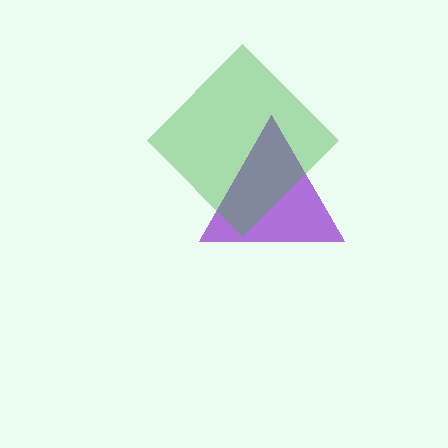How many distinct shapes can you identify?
There are 2 distinct shapes: a purple triangle, a green diamond.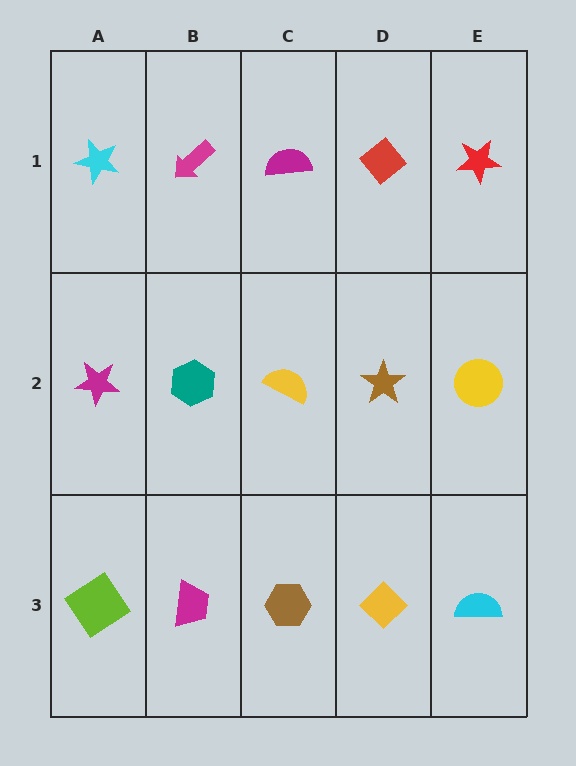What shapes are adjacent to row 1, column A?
A magenta star (row 2, column A), a magenta arrow (row 1, column B).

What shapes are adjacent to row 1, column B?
A teal hexagon (row 2, column B), a cyan star (row 1, column A), a magenta semicircle (row 1, column C).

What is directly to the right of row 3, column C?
A yellow diamond.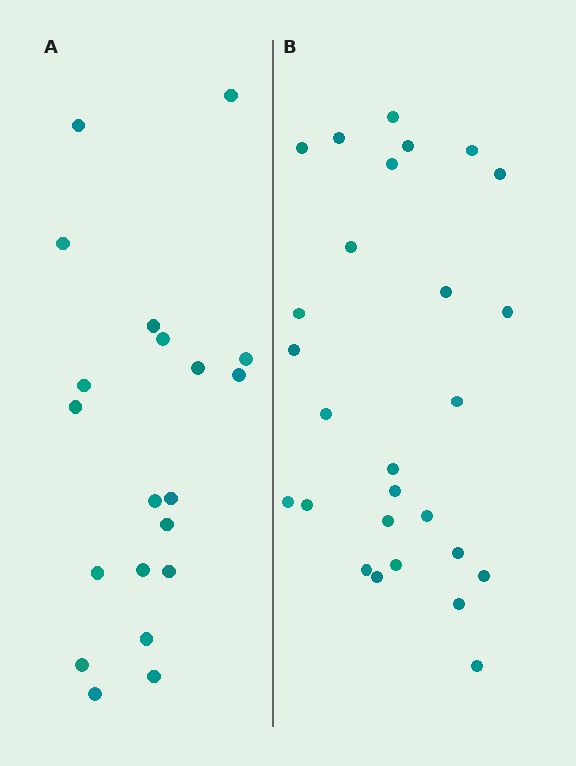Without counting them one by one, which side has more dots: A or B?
Region B (the right region) has more dots.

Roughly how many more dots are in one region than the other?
Region B has roughly 8 or so more dots than region A.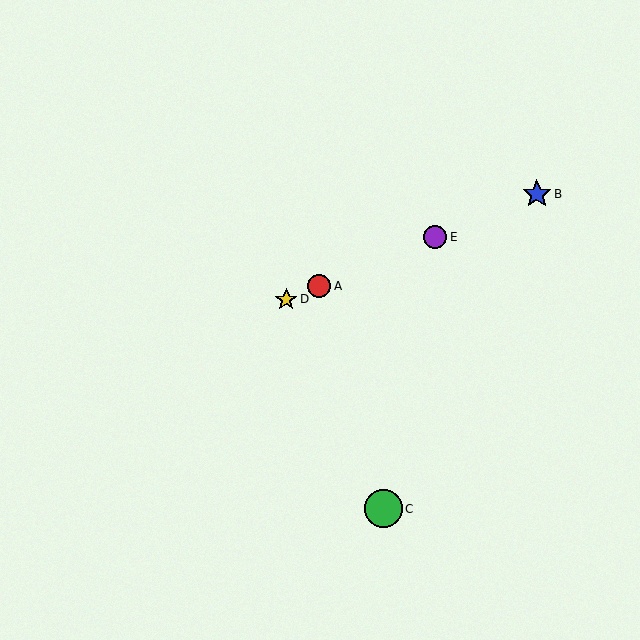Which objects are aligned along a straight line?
Objects A, B, D, E are aligned along a straight line.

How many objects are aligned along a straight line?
4 objects (A, B, D, E) are aligned along a straight line.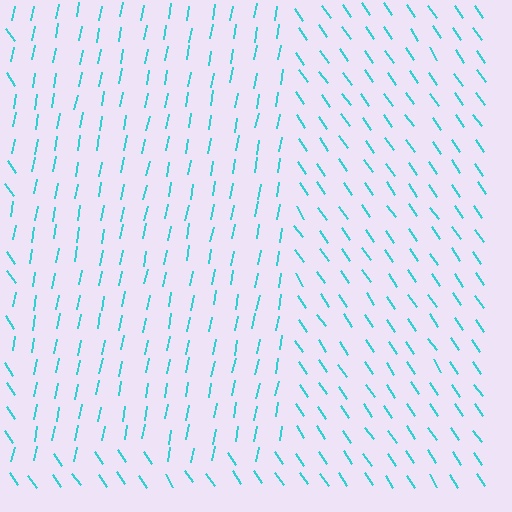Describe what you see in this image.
The image is filled with small cyan line segments. A rectangle region in the image has lines oriented differently from the surrounding lines, creating a visible texture boundary.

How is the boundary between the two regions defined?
The boundary is defined purely by a change in line orientation (approximately 45 degrees difference). All lines are the same color and thickness.